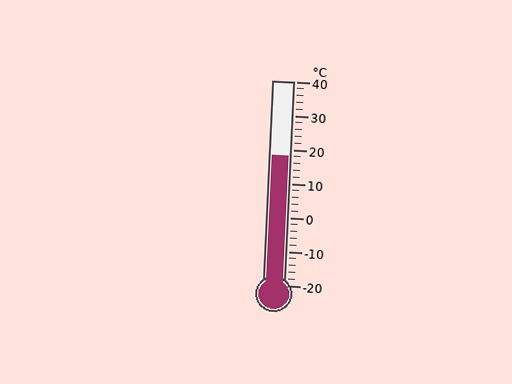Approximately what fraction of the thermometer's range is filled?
The thermometer is filled to approximately 65% of its range.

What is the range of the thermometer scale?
The thermometer scale ranges from -20°C to 40°C.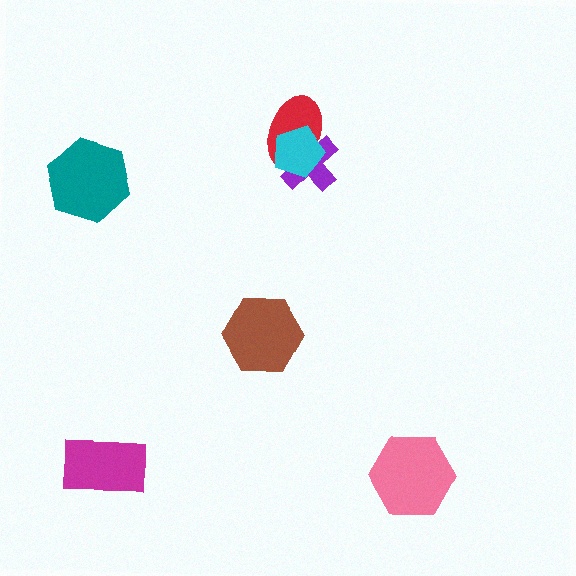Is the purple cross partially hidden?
Yes, it is partially covered by another shape.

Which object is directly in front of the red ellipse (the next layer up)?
The purple cross is directly in front of the red ellipse.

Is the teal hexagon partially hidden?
No, no other shape covers it.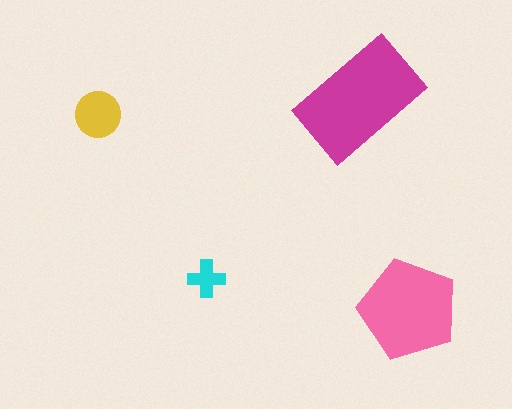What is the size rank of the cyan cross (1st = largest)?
4th.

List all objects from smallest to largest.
The cyan cross, the yellow circle, the pink pentagon, the magenta rectangle.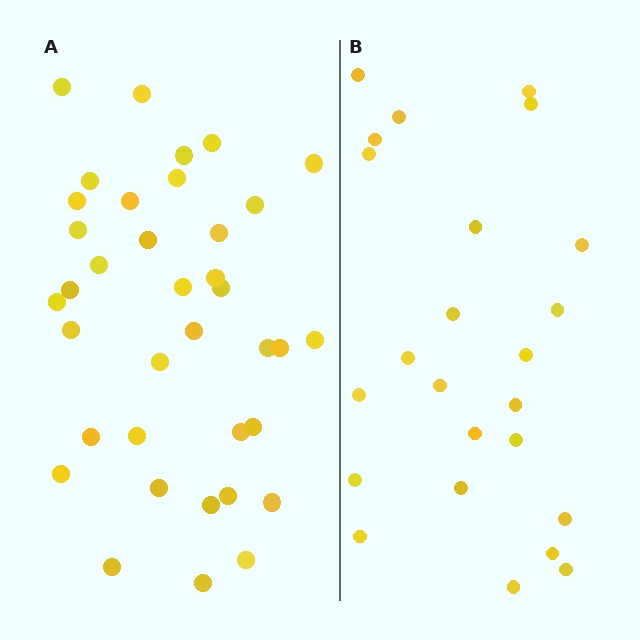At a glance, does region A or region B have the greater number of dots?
Region A (the left region) has more dots.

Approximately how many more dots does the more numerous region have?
Region A has approximately 15 more dots than region B.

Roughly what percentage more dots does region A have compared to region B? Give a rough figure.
About 55% more.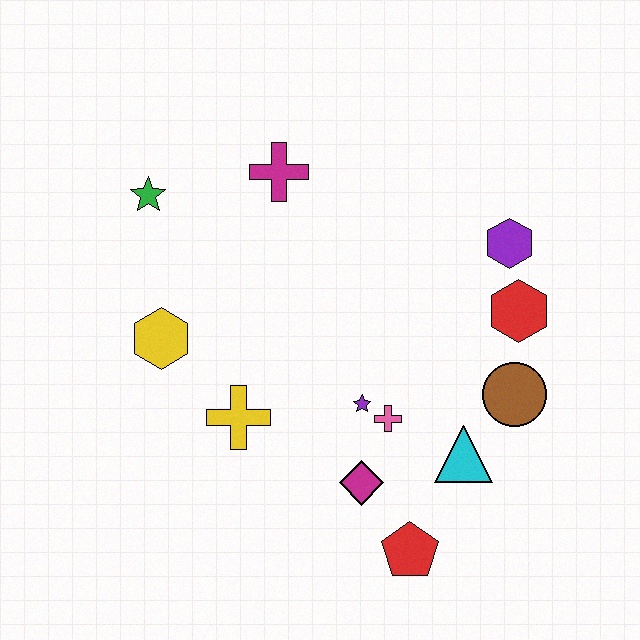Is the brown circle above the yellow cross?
Yes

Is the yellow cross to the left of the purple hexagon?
Yes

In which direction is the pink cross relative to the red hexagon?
The pink cross is to the left of the red hexagon.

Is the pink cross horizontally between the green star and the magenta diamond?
No